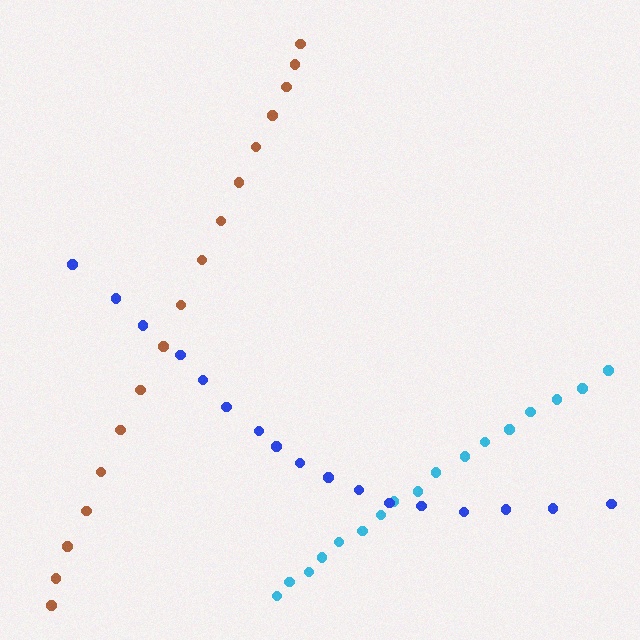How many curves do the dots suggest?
There are 3 distinct paths.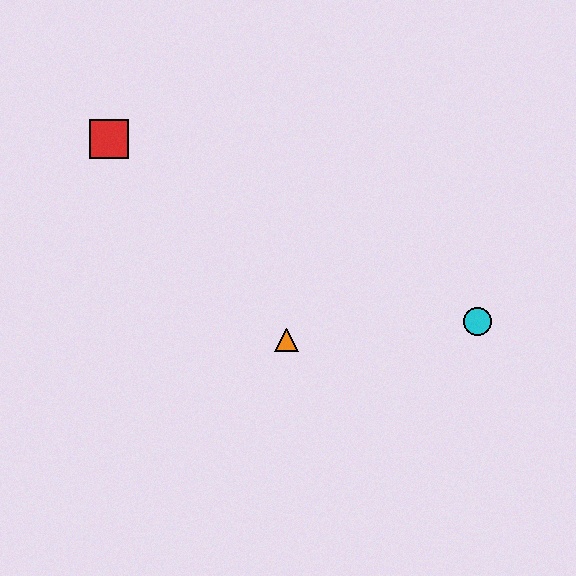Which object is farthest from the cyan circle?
The red square is farthest from the cyan circle.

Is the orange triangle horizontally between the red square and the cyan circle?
Yes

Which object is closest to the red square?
The orange triangle is closest to the red square.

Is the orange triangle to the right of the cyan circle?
No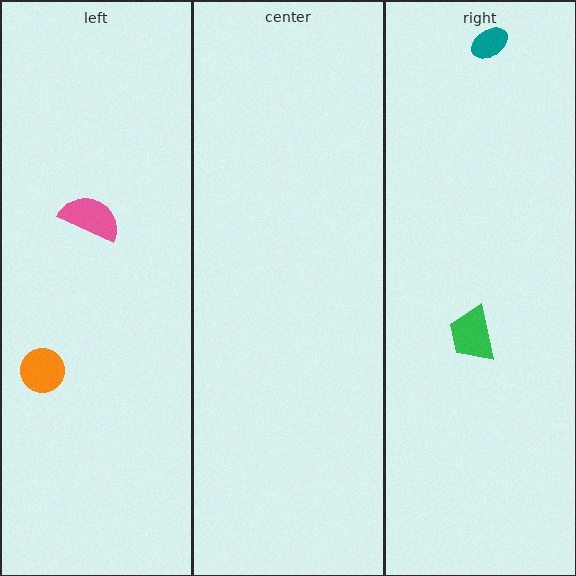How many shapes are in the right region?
2.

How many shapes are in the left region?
2.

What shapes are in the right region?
The green trapezoid, the teal ellipse.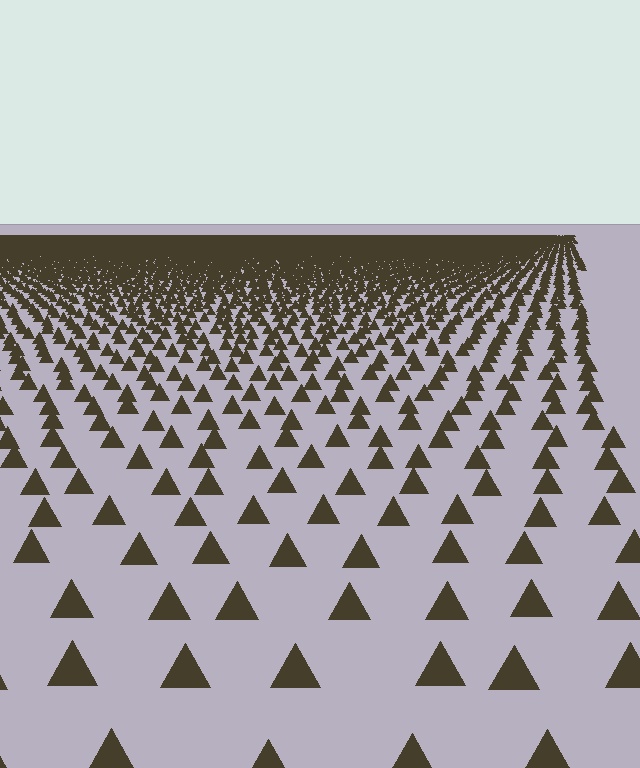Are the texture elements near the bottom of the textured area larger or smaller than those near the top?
Larger. Near the bottom, elements are closer to the viewer and appear at a bigger on-screen size.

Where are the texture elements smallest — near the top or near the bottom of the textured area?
Near the top.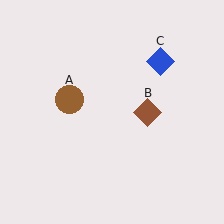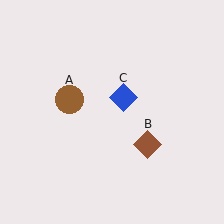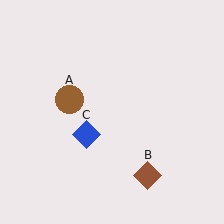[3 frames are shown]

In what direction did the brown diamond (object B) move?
The brown diamond (object B) moved down.